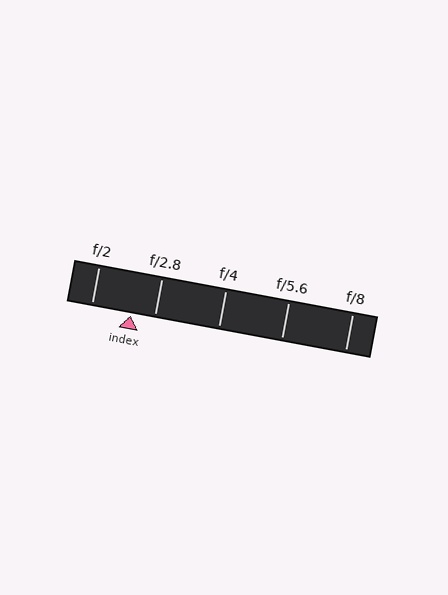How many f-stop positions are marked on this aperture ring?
There are 5 f-stop positions marked.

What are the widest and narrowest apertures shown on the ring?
The widest aperture shown is f/2 and the narrowest is f/8.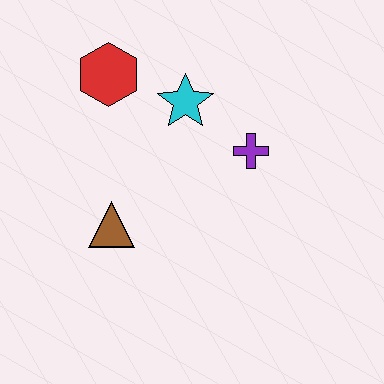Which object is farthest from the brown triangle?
The purple cross is farthest from the brown triangle.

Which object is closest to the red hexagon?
The cyan star is closest to the red hexagon.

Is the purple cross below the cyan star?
Yes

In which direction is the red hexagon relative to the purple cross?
The red hexagon is to the left of the purple cross.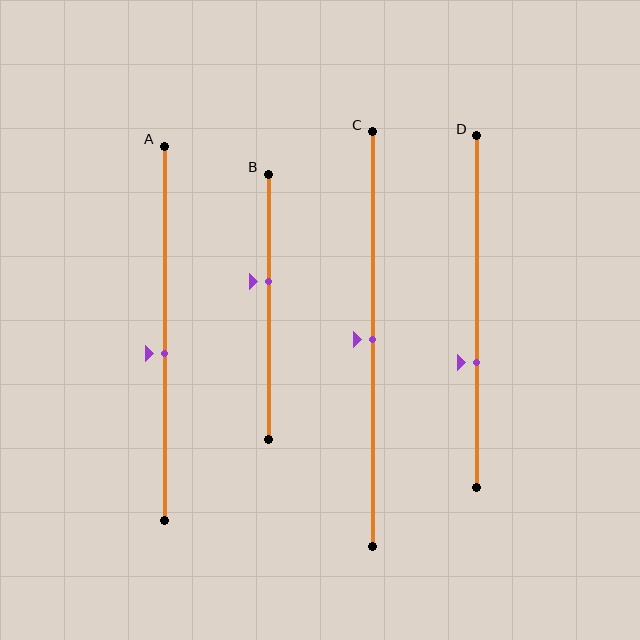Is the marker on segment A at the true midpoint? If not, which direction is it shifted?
No, the marker on segment A is shifted downward by about 6% of the segment length.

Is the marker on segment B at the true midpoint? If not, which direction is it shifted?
No, the marker on segment B is shifted upward by about 10% of the segment length.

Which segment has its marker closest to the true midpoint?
Segment C has its marker closest to the true midpoint.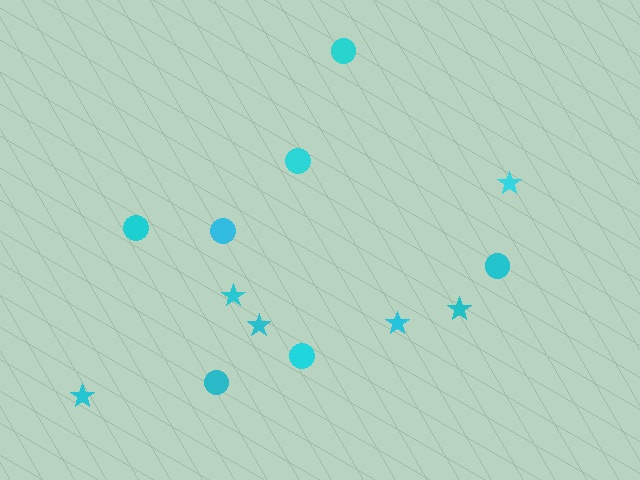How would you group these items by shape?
There are 2 groups: one group of stars (6) and one group of circles (7).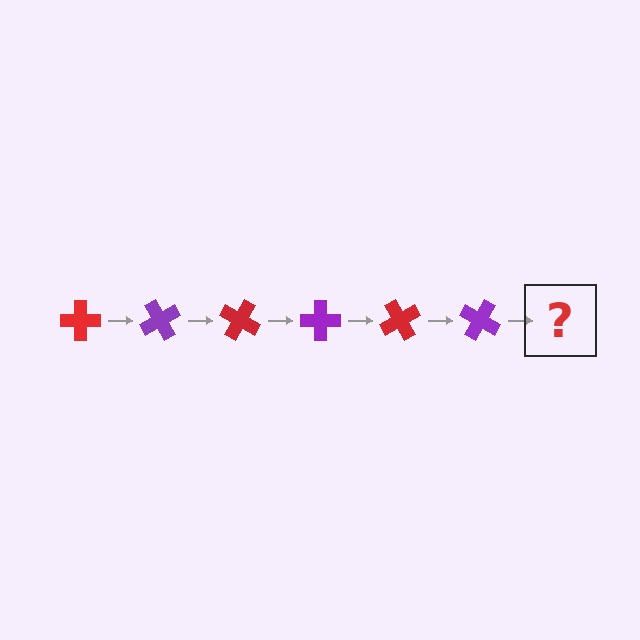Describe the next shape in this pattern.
It should be a red cross, rotated 360 degrees from the start.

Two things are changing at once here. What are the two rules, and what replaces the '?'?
The two rules are that it rotates 60 degrees each step and the color cycles through red and purple. The '?' should be a red cross, rotated 360 degrees from the start.